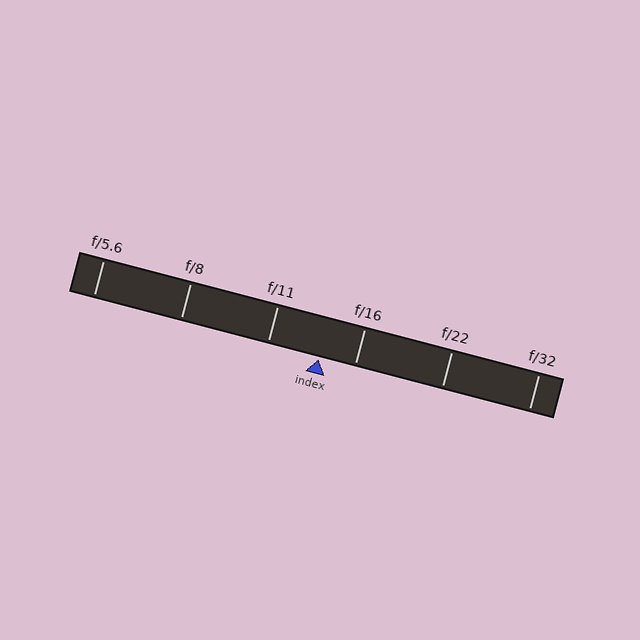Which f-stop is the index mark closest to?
The index mark is closest to f/16.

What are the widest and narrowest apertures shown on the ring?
The widest aperture shown is f/5.6 and the narrowest is f/32.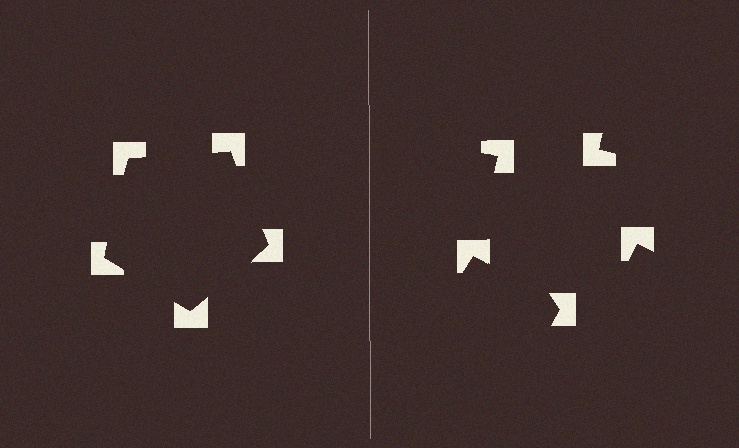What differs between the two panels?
The notched squares are positioned identically on both sides; only the wedge orientations differ. On the left they align to a pentagon; on the right they are misaligned.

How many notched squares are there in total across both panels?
10 — 5 on each side.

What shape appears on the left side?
An illusory pentagon.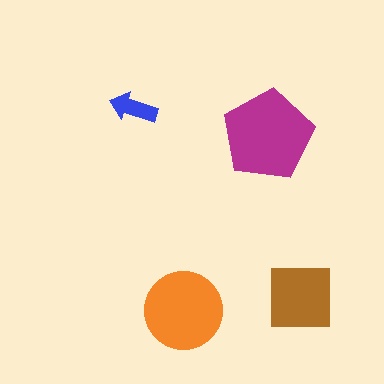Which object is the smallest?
The blue arrow.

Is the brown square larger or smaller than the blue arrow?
Larger.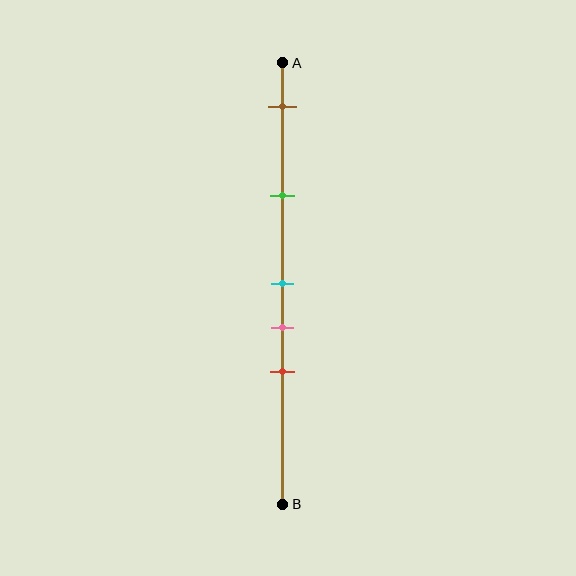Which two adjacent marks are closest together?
The cyan and pink marks are the closest adjacent pair.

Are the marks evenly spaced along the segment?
No, the marks are not evenly spaced.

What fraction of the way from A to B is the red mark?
The red mark is approximately 70% (0.7) of the way from A to B.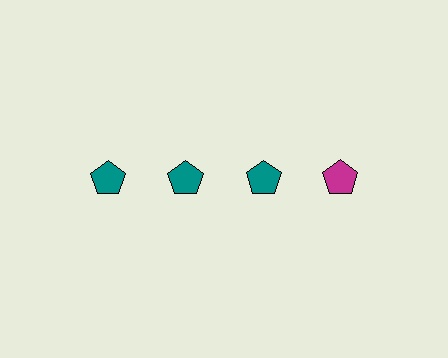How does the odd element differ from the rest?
It has a different color: magenta instead of teal.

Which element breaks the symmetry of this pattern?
The magenta pentagon in the top row, second from right column breaks the symmetry. All other shapes are teal pentagons.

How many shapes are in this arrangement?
There are 4 shapes arranged in a grid pattern.